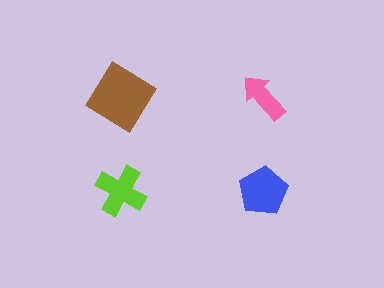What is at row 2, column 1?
A lime cross.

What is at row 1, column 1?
A brown diamond.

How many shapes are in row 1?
2 shapes.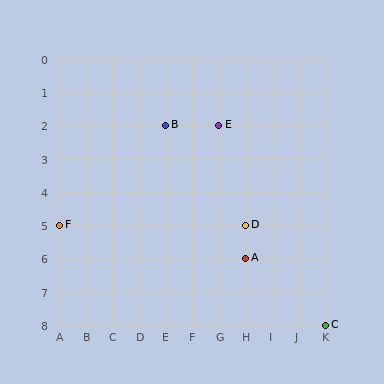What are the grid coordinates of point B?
Point B is at grid coordinates (E, 2).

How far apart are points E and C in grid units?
Points E and C are 4 columns and 6 rows apart (about 7.2 grid units diagonally).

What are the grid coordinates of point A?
Point A is at grid coordinates (H, 6).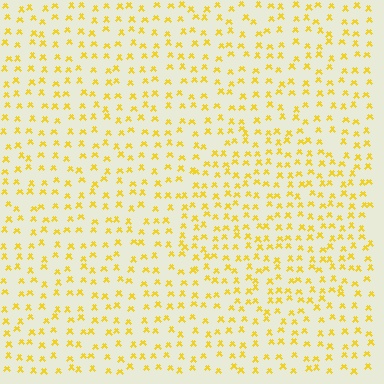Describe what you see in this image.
The image contains small yellow elements arranged at two different densities. A circle-shaped region is visible where the elements are more densely packed than the surrounding area.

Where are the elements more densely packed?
The elements are more densely packed inside the circle boundary.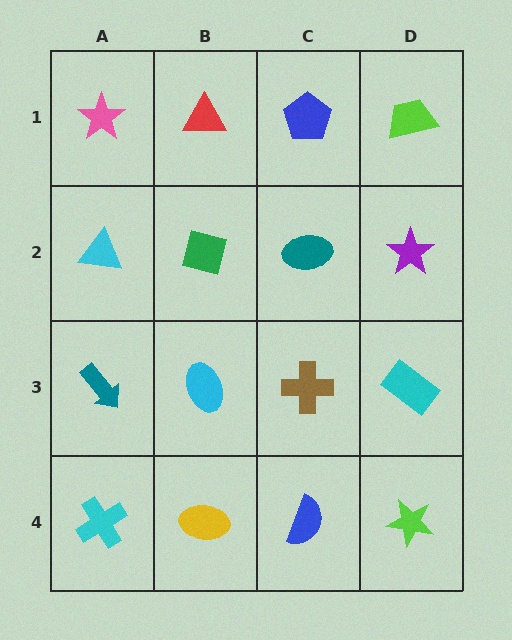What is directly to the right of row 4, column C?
A lime star.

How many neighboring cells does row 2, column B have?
4.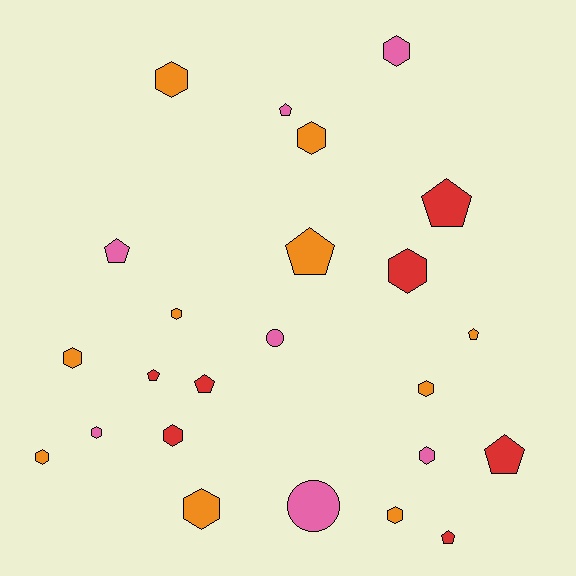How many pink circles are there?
There are 2 pink circles.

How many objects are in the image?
There are 24 objects.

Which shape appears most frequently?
Hexagon, with 13 objects.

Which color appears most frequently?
Orange, with 10 objects.